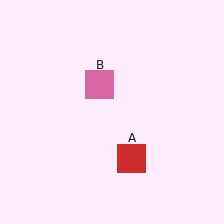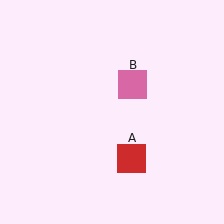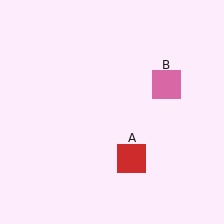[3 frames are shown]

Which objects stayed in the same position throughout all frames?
Red square (object A) remained stationary.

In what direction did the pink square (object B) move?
The pink square (object B) moved right.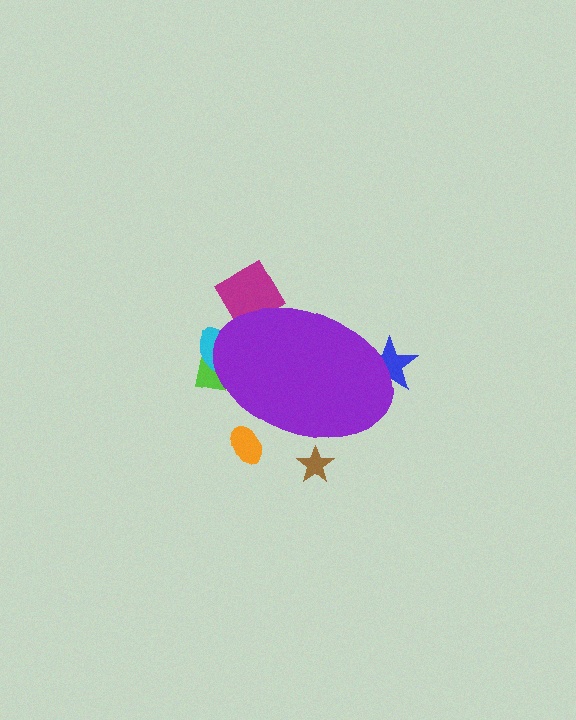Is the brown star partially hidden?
Yes, the brown star is partially hidden behind the purple ellipse.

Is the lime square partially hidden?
Yes, the lime square is partially hidden behind the purple ellipse.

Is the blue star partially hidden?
Yes, the blue star is partially hidden behind the purple ellipse.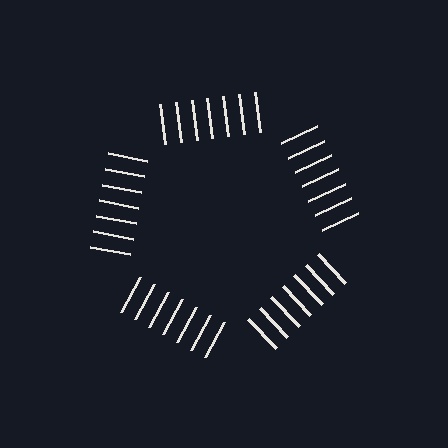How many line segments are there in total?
35 — 7 along each of the 5 edges.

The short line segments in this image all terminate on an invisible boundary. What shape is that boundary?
An illusory pentagon — the line segments terminate on its edges but no continuous stroke is drawn.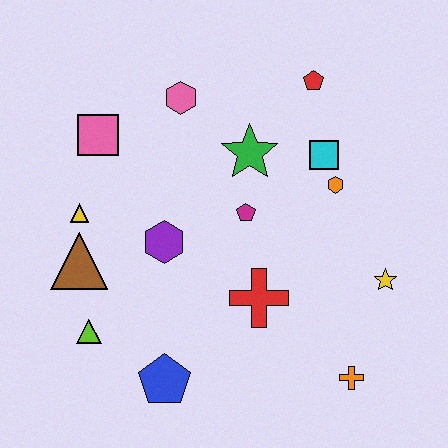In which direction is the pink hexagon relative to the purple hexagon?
The pink hexagon is above the purple hexagon.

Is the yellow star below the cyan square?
Yes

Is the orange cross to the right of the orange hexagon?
Yes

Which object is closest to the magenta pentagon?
The green star is closest to the magenta pentagon.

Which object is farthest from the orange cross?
The pink square is farthest from the orange cross.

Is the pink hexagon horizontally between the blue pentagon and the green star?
Yes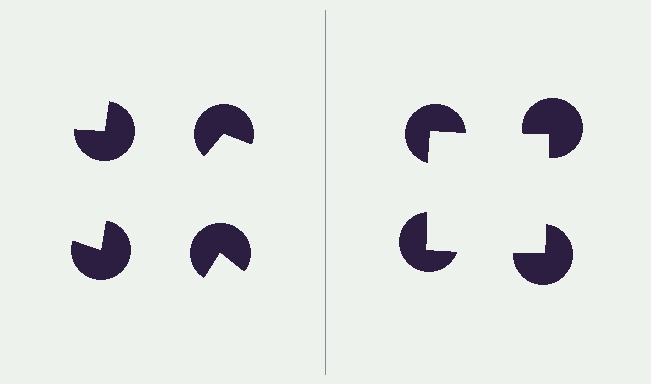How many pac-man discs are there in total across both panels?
8 — 4 on each side.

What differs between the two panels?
The pac-man discs are positioned identically on both sides; only the wedge orientations differ. On the right they align to a square; on the left they are misaligned.